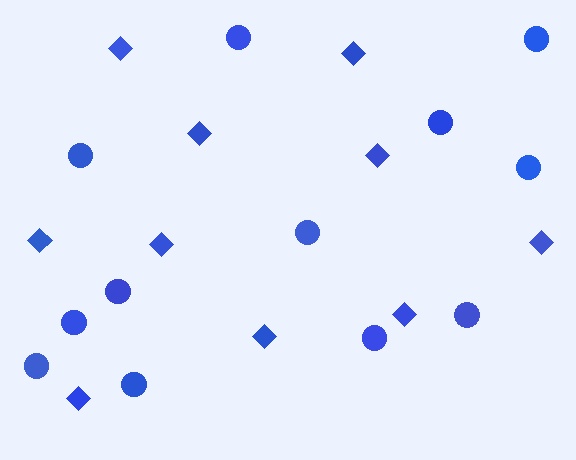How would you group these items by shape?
There are 2 groups: one group of diamonds (10) and one group of circles (12).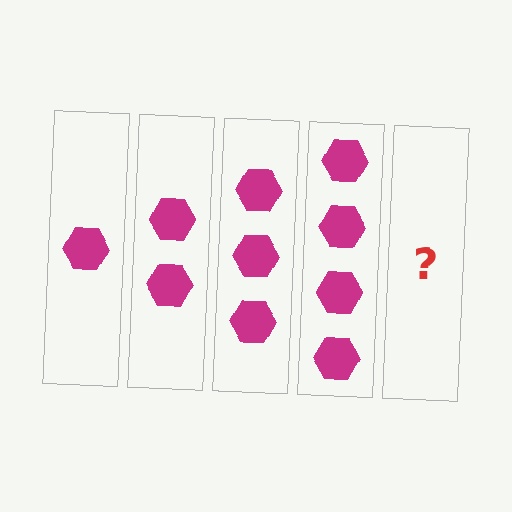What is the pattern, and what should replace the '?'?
The pattern is that each step adds one more hexagon. The '?' should be 5 hexagons.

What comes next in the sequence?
The next element should be 5 hexagons.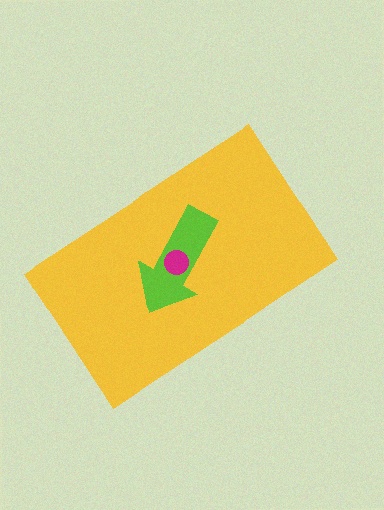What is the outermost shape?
The yellow rectangle.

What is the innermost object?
The magenta circle.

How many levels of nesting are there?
3.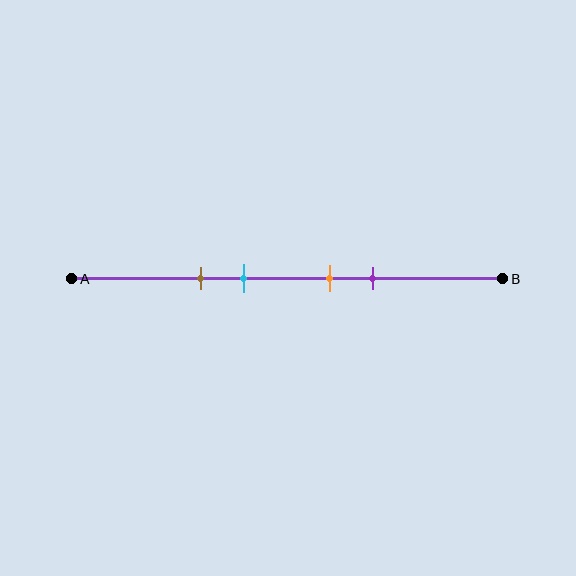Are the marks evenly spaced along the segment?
No, the marks are not evenly spaced.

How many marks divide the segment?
There are 4 marks dividing the segment.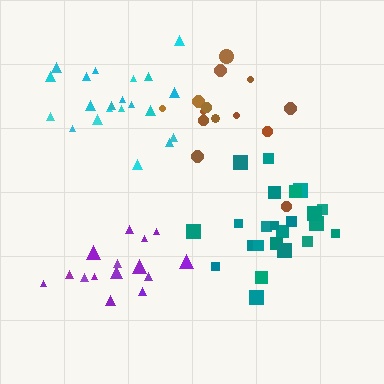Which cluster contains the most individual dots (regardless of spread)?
Teal (23).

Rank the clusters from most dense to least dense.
teal, cyan, purple, brown.